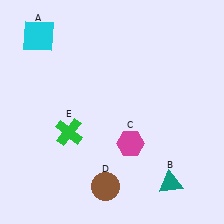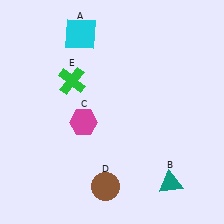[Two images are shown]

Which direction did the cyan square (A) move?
The cyan square (A) moved right.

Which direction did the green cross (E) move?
The green cross (E) moved up.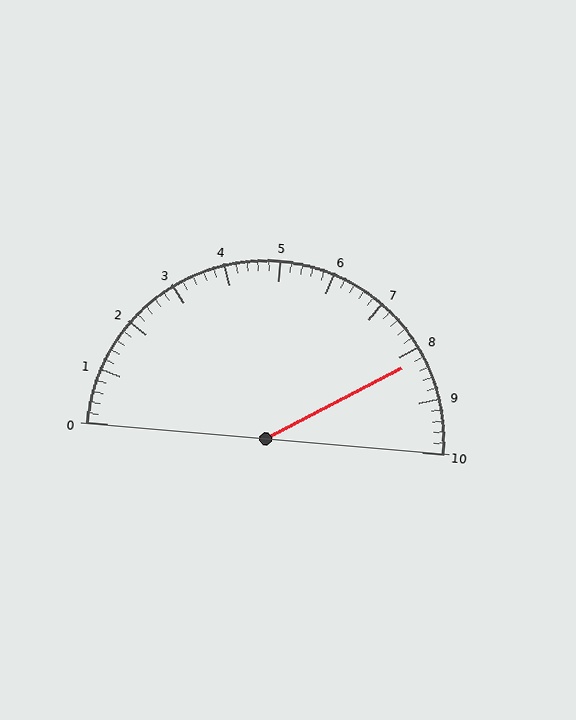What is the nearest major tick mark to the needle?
The nearest major tick mark is 8.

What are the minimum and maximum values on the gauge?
The gauge ranges from 0 to 10.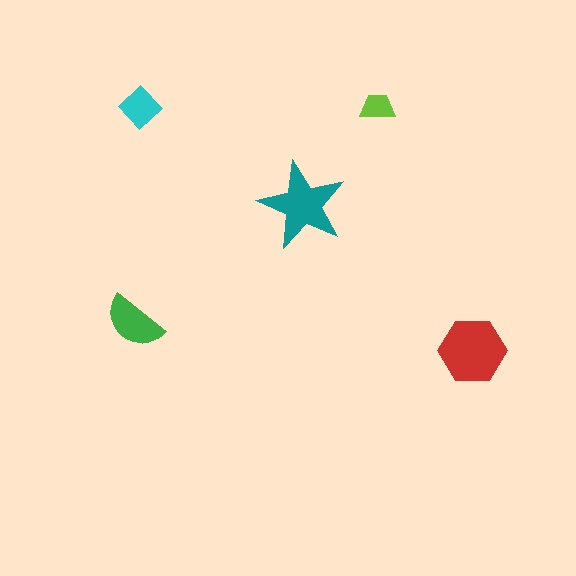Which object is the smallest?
The lime trapezoid.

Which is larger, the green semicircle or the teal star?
The teal star.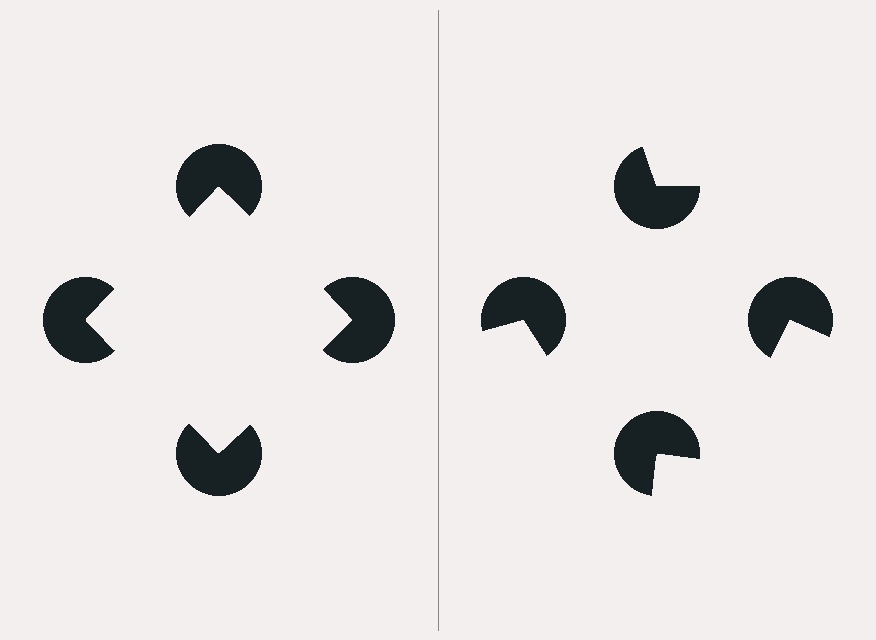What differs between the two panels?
The pac-man discs are positioned identically on both sides; only the wedge orientations differ. On the left they align to a square; on the right they are misaligned.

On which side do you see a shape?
An illusory square appears on the left side. On the right side the wedge cuts are rotated, so no coherent shape forms.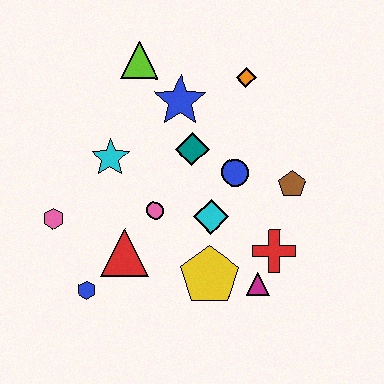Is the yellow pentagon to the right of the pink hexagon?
Yes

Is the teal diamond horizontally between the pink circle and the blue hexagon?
No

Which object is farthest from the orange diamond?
The blue hexagon is farthest from the orange diamond.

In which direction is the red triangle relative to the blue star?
The red triangle is below the blue star.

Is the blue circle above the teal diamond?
No